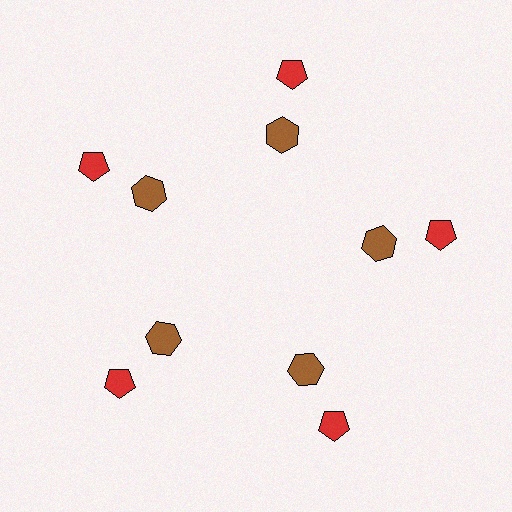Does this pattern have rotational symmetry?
Yes, this pattern has 5-fold rotational symmetry. It looks the same after rotating 72 degrees around the center.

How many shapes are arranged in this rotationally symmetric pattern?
There are 10 shapes, arranged in 5 groups of 2.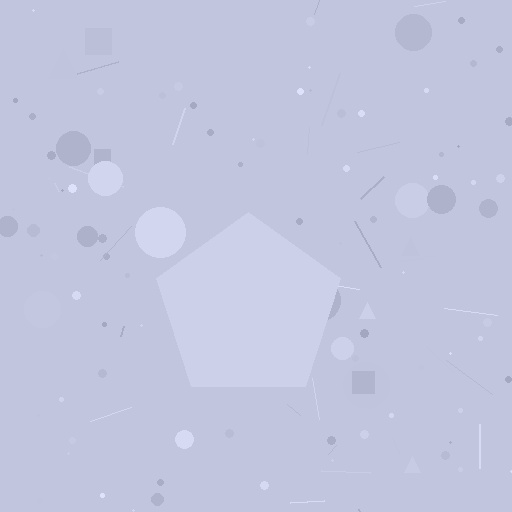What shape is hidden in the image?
A pentagon is hidden in the image.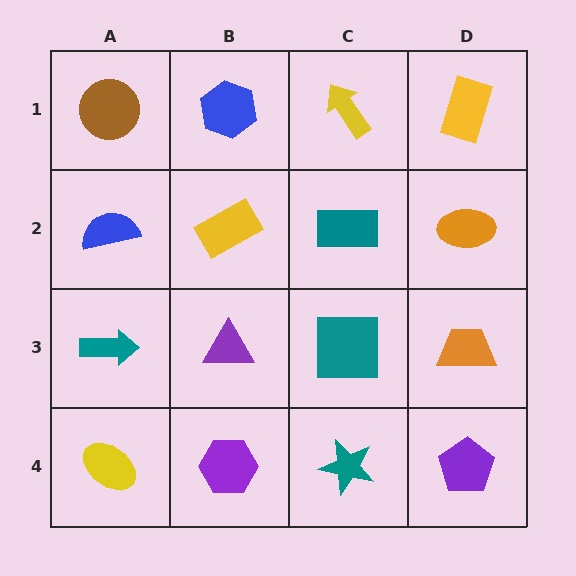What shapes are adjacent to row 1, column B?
A yellow rectangle (row 2, column B), a brown circle (row 1, column A), a yellow arrow (row 1, column C).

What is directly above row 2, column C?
A yellow arrow.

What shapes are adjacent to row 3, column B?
A yellow rectangle (row 2, column B), a purple hexagon (row 4, column B), a teal arrow (row 3, column A), a teal square (row 3, column C).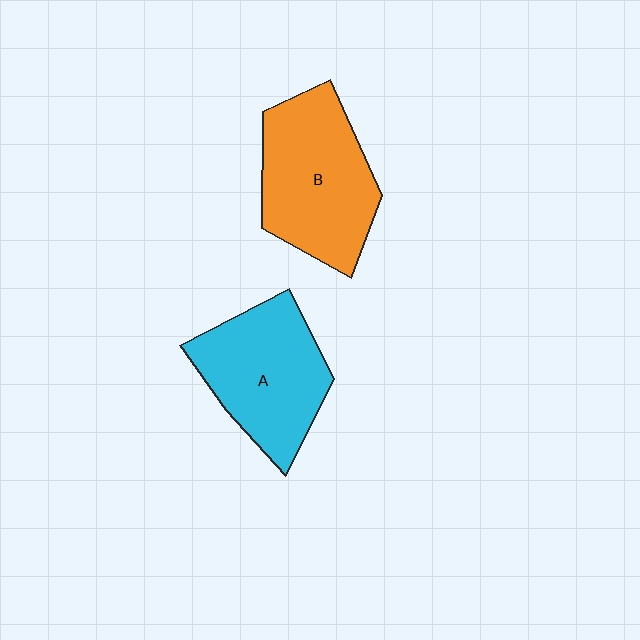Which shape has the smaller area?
Shape A (cyan).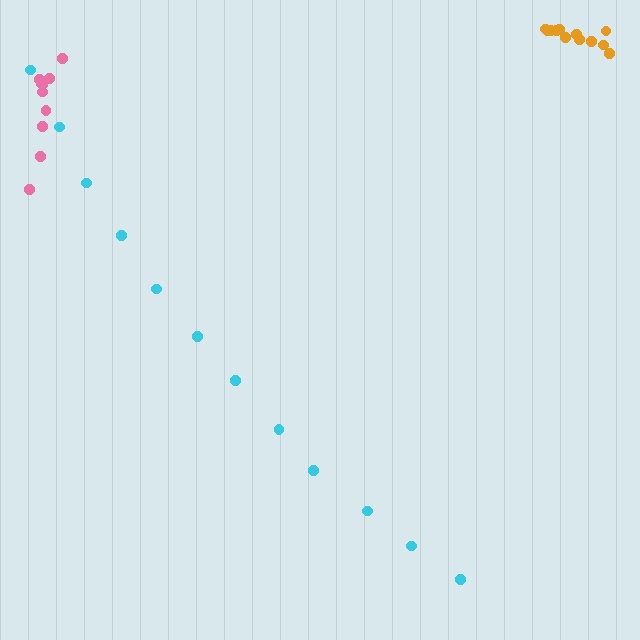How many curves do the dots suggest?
There are 3 distinct paths.